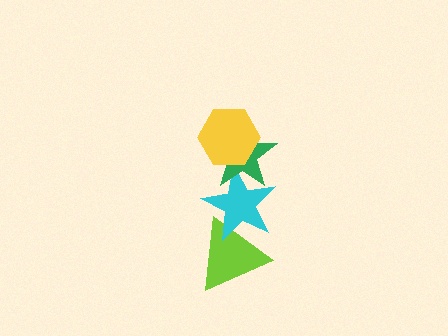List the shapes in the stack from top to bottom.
From top to bottom: the yellow hexagon, the green star, the cyan star, the lime triangle.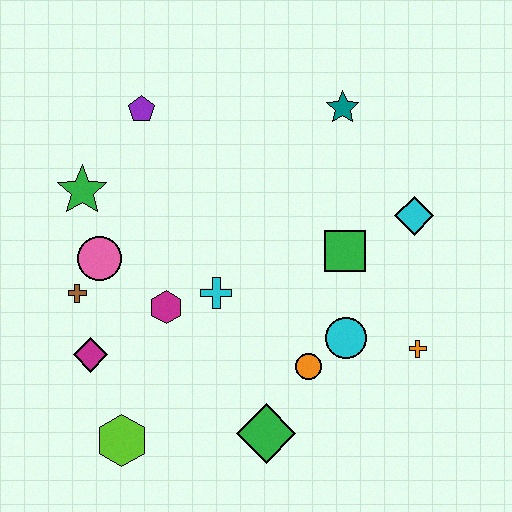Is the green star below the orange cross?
No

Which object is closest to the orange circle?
The cyan circle is closest to the orange circle.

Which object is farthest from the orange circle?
The purple pentagon is farthest from the orange circle.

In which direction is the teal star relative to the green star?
The teal star is to the right of the green star.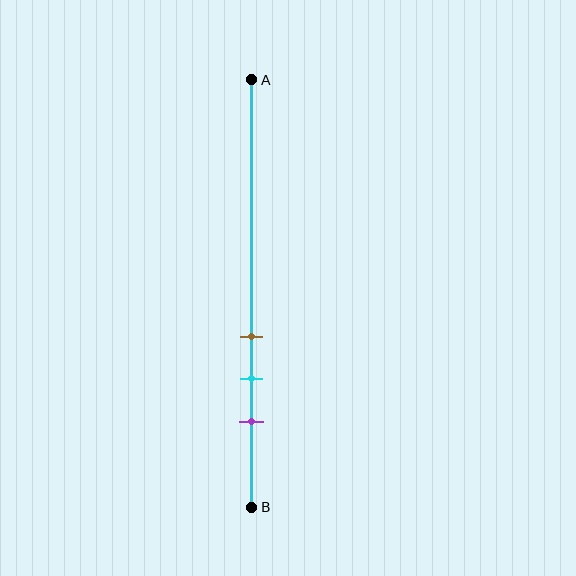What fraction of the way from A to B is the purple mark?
The purple mark is approximately 80% (0.8) of the way from A to B.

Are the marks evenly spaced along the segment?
Yes, the marks are approximately evenly spaced.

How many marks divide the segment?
There are 3 marks dividing the segment.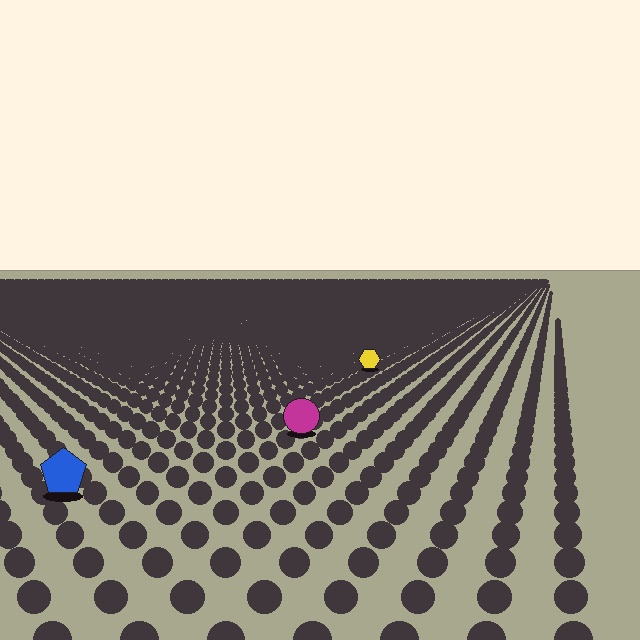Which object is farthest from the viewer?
The yellow hexagon is farthest from the viewer. It appears smaller and the ground texture around it is denser.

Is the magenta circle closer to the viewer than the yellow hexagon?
Yes. The magenta circle is closer — you can tell from the texture gradient: the ground texture is coarser near it.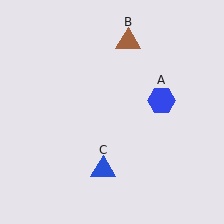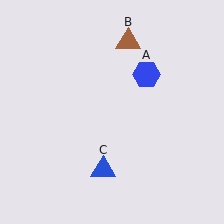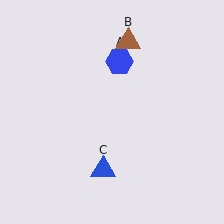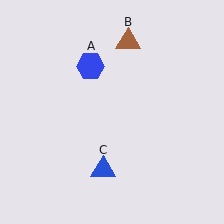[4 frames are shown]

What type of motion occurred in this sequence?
The blue hexagon (object A) rotated counterclockwise around the center of the scene.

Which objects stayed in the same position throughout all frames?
Brown triangle (object B) and blue triangle (object C) remained stationary.